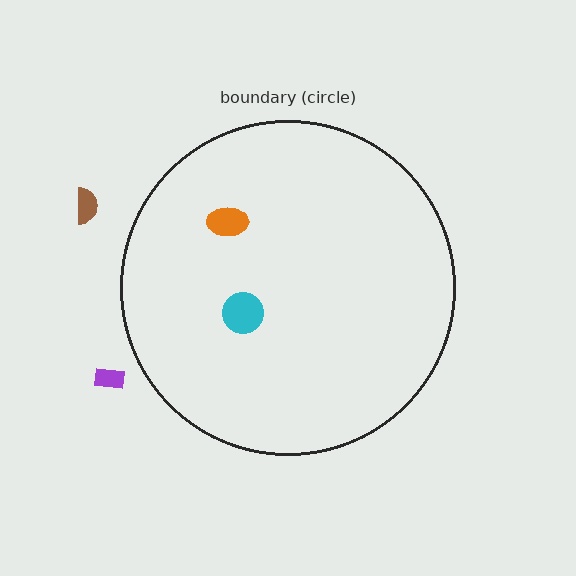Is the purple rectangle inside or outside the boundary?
Outside.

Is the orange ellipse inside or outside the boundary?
Inside.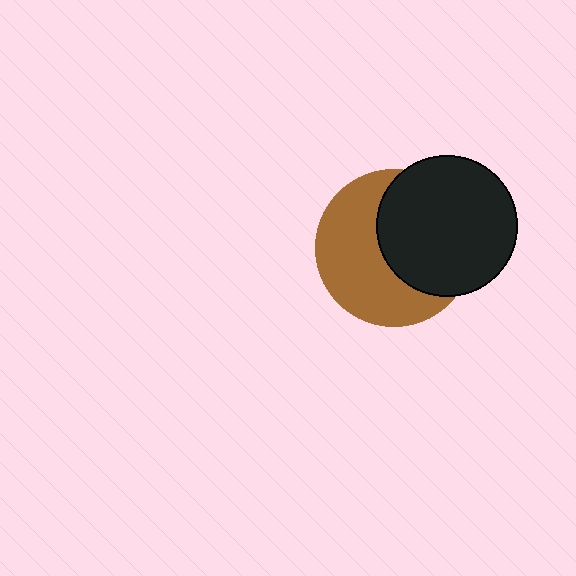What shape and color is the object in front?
The object in front is a black circle.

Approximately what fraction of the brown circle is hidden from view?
Roughly 47% of the brown circle is hidden behind the black circle.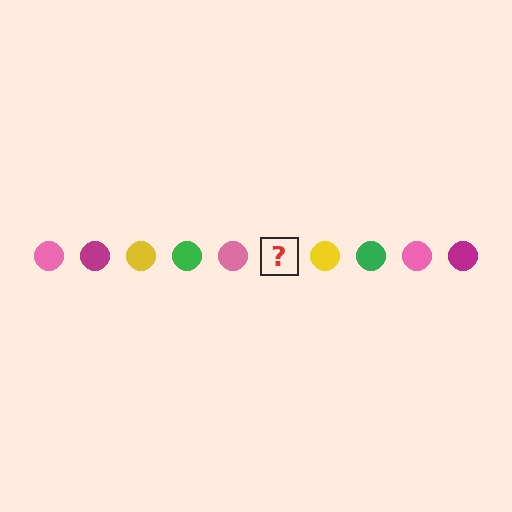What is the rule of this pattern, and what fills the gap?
The rule is that the pattern cycles through pink, magenta, yellow, green circles. The gap should be filled with a magenta circle.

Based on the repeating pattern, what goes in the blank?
The blank should be a magenta circle.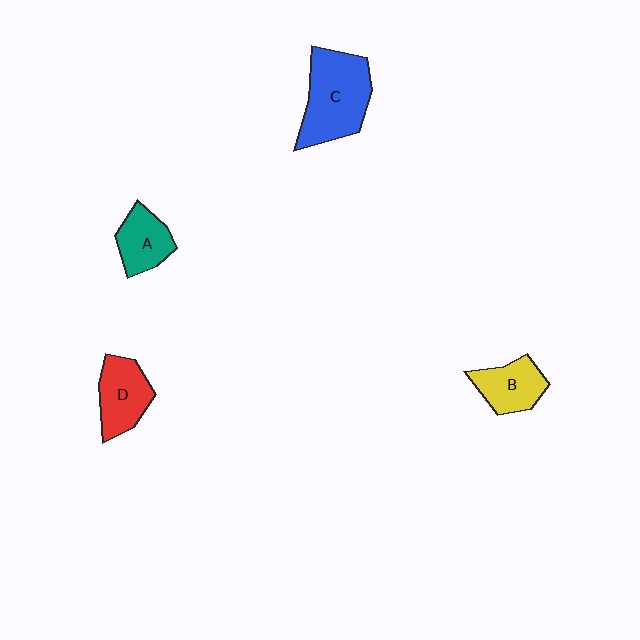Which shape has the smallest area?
Shape A (teal).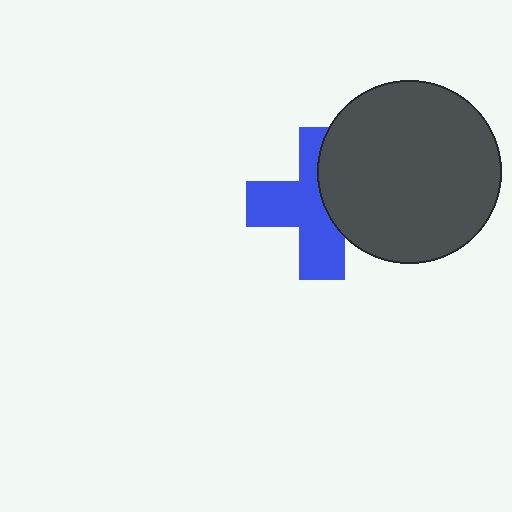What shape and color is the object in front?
The object in front is a dark gray circle.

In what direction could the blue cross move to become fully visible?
The blue cross could move left. That would shift it out from behind the dark gray circle entirely.